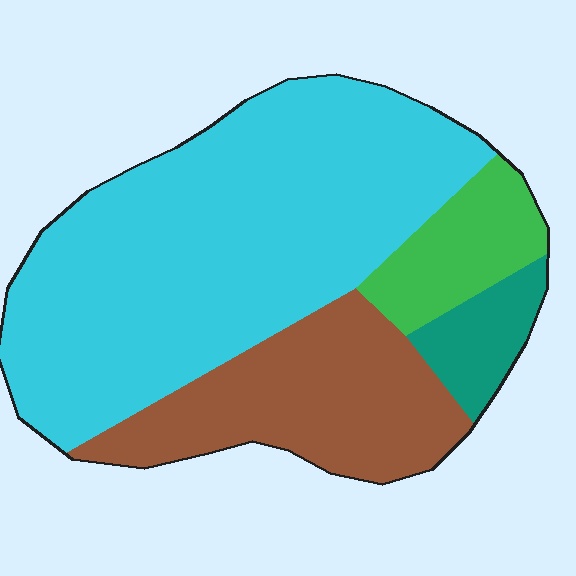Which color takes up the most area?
Cyan, at roughly 60%.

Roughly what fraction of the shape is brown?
Brown takes up less than a quarter of the shape.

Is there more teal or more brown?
Brown.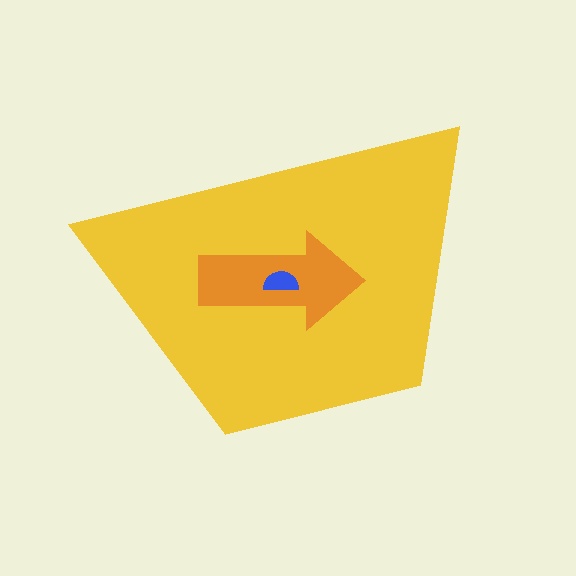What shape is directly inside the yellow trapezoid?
The orange arrow.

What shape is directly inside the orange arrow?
The blue semicircle.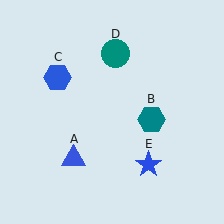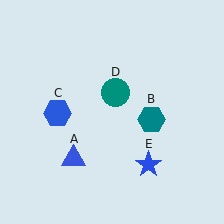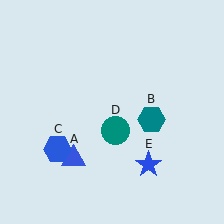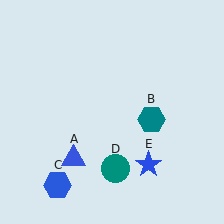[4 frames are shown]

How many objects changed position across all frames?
2 objects changed position: blue hexagon (object C), teal circle (object D).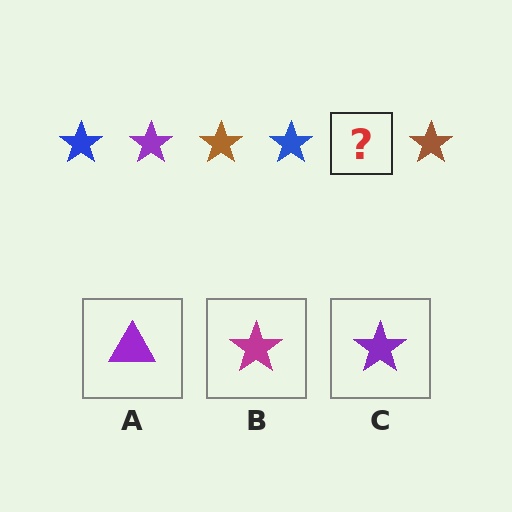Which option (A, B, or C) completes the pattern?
C.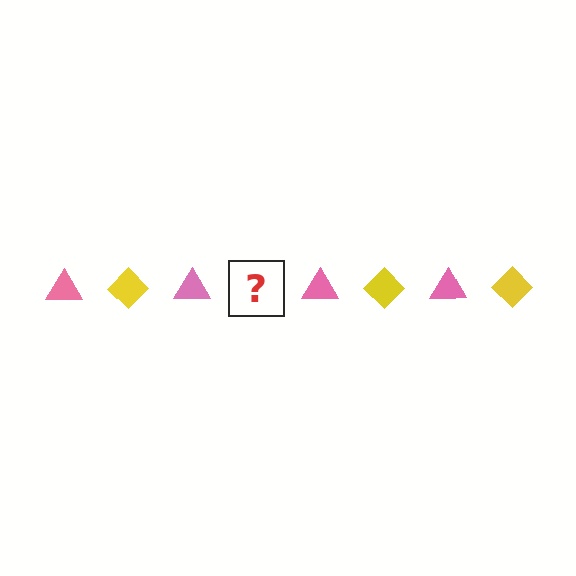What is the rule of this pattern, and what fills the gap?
The rule is that the pattern alternates between pink triangle and yellow diamond. The gap should be filled with a yellow diamond.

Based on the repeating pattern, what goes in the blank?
The blank should be a yellow diamond.